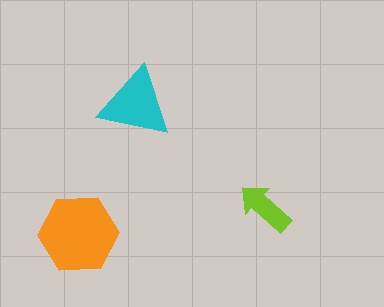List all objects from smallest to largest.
The lime arrow, the cyan triangle, the orange hexagon.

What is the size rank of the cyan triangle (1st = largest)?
2nd.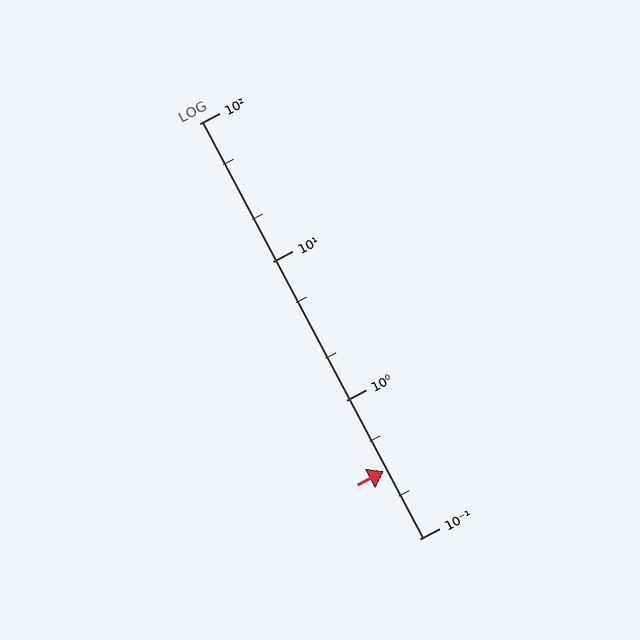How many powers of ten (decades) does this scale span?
The scale spans 3 decades, from 0.1 to 100.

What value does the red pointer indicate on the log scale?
The pointer indicates approximately 0.31.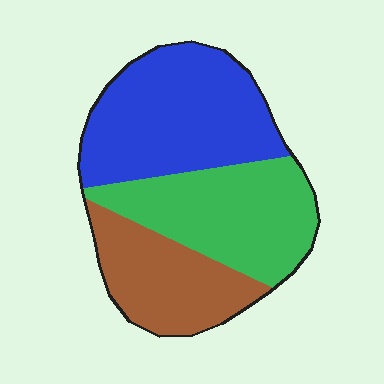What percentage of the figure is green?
Green covers 34% of the figure.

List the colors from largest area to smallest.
From largest to smallest: blue, green, brown.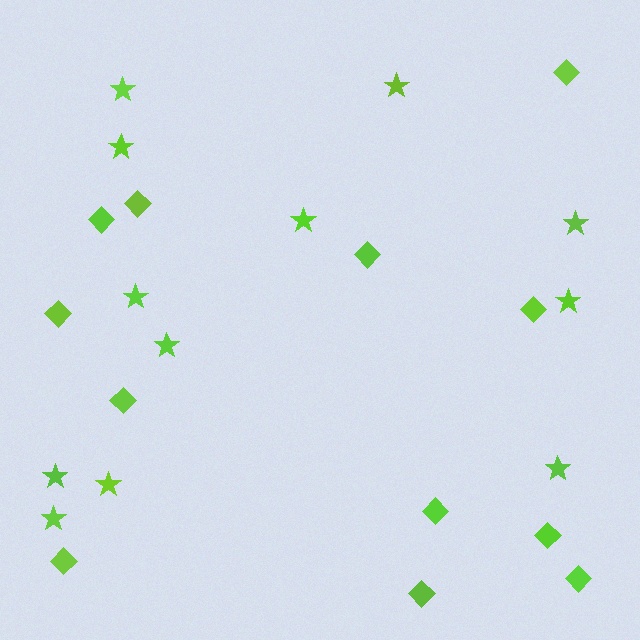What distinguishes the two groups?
There are 2 groups: one group of stars (12) and one group of diamonds (12).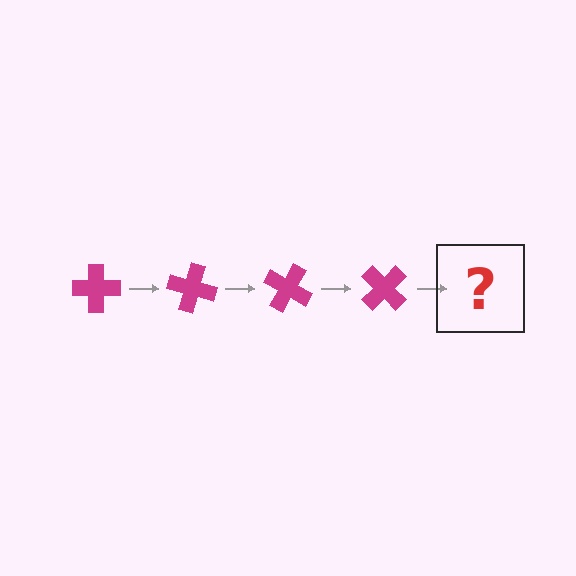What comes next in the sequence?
The next element should be a magenta cross rotated 60 degrees.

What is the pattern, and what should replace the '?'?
The pattern is that the cross rotates 15 degrees each step. The '?' should be a magenta cross rotated 60 degrees.